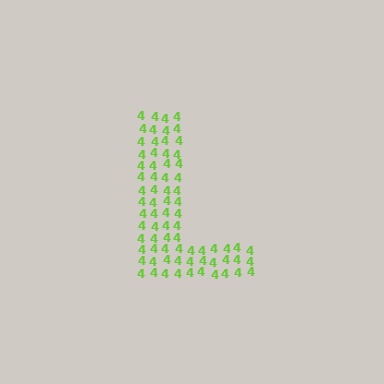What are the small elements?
The small elements are digit 4's.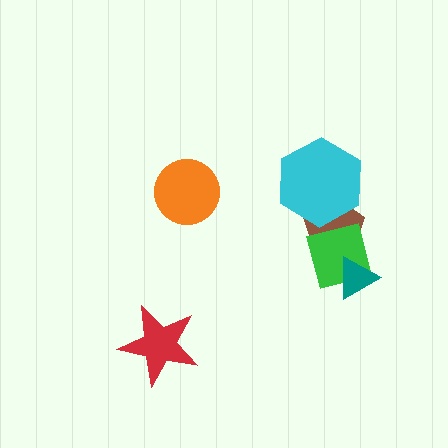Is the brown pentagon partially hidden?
Yes, it is partially covered by another shape.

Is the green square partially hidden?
Yes, it is partially covered by another shape.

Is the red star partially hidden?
No, no other shape covers it.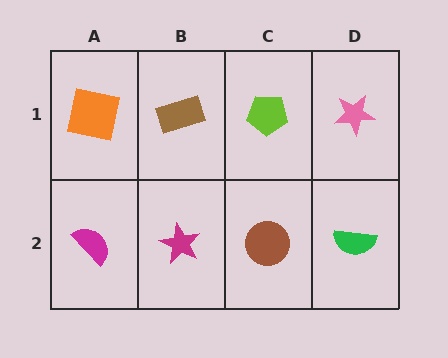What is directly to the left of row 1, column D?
A lime pentagon.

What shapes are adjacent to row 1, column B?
A magenta star (row 2, column B), an orange square (row 1, column A), a lime pentagon (row 1, column C).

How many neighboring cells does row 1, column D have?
2.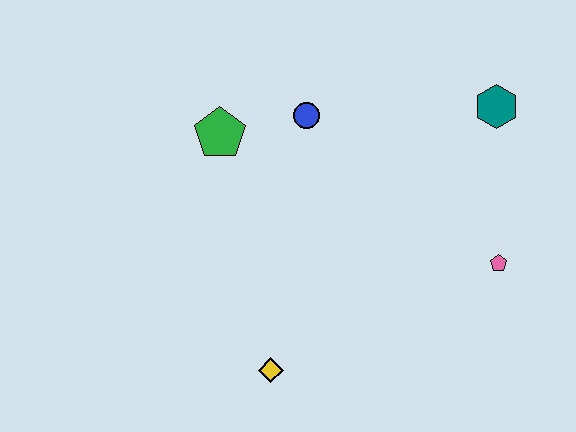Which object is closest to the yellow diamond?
The green pentagon is closest to the yellow diamond.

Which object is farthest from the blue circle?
The yellow diamond is farthest from the blue circle.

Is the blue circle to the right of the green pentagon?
Yes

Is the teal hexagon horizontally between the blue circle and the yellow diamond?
No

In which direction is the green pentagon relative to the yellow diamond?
The green pentagon is above the yellow diamond.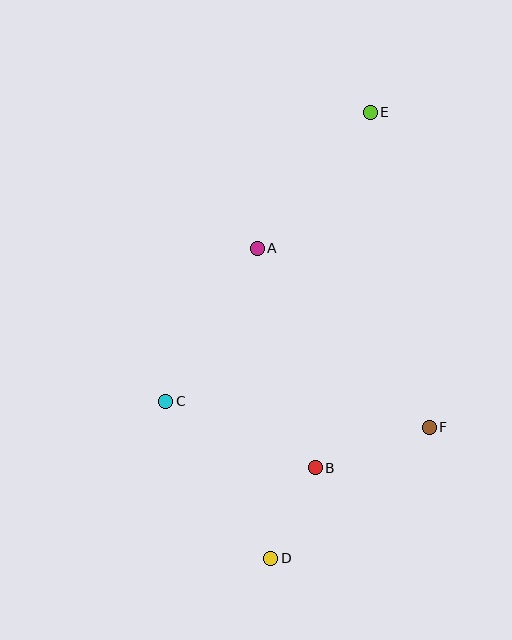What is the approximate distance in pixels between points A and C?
The distance between A and C is approximately 178 pixels.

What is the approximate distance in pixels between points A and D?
The distance between A and D is approximately 310 pixels.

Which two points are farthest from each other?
Points D and E are farthest from each other.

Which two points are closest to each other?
Points B and D are closest to each other.